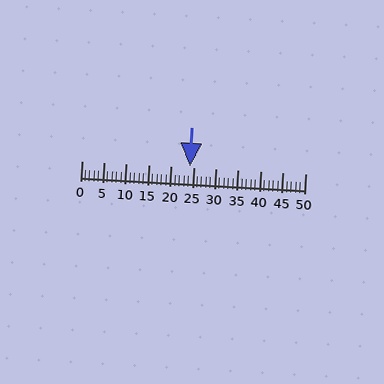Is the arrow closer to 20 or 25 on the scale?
The arrow is closer to 25.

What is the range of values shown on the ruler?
The ruler shows values from 0 to 50.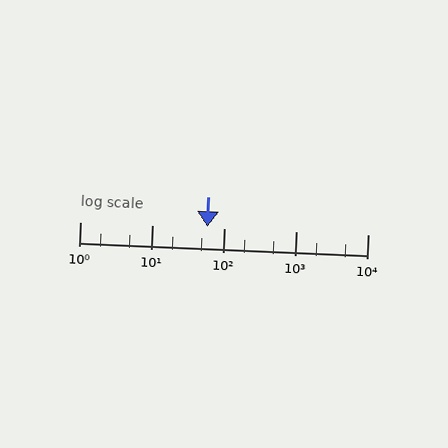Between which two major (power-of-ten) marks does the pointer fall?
The pointer is between 10 and 100.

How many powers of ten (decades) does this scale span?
The scale spans 4 decades, from 1 to 10000.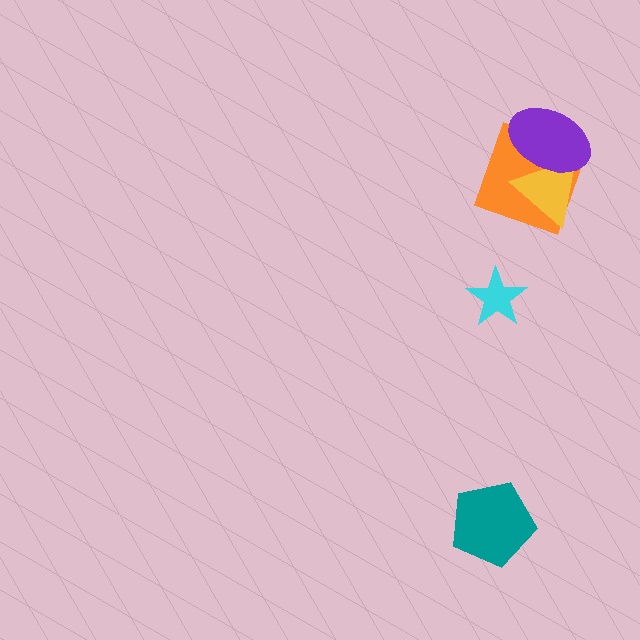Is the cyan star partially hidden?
No, no other shape covers it.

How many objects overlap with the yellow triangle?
2 objects overlap with the yellow triangle.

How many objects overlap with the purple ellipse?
2 objects overlap with the purple ellipse.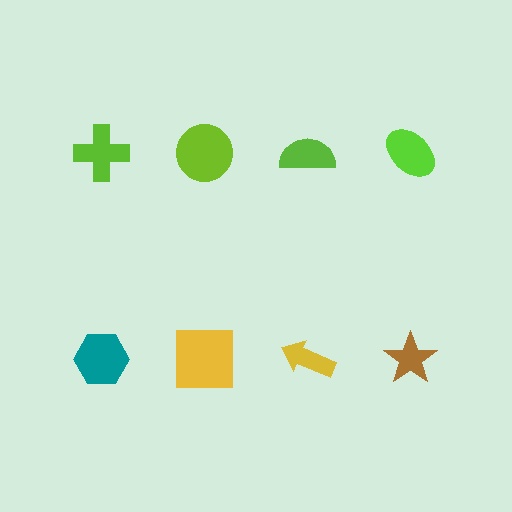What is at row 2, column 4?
A brown star.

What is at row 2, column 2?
A yellow square.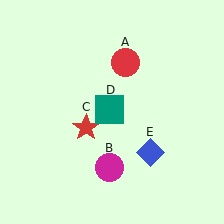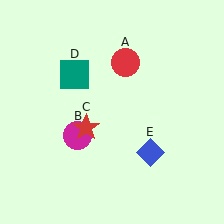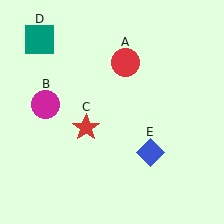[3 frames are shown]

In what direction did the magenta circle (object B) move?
The magenta circle (object B) moved up and to the left.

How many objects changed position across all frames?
2 objects changed position: magenta circle (object B), teal square (object D).